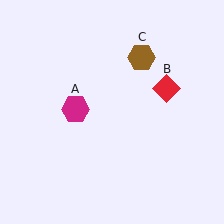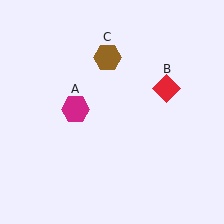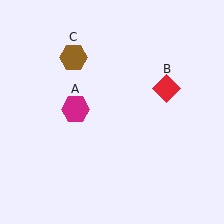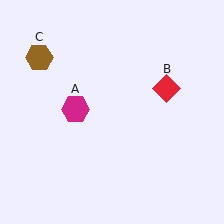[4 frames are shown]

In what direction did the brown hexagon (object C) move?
The brown hexagon (object C) moved left.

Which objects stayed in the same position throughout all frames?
Magenta hexagon (object A) and red diamond (object B) remained stationary.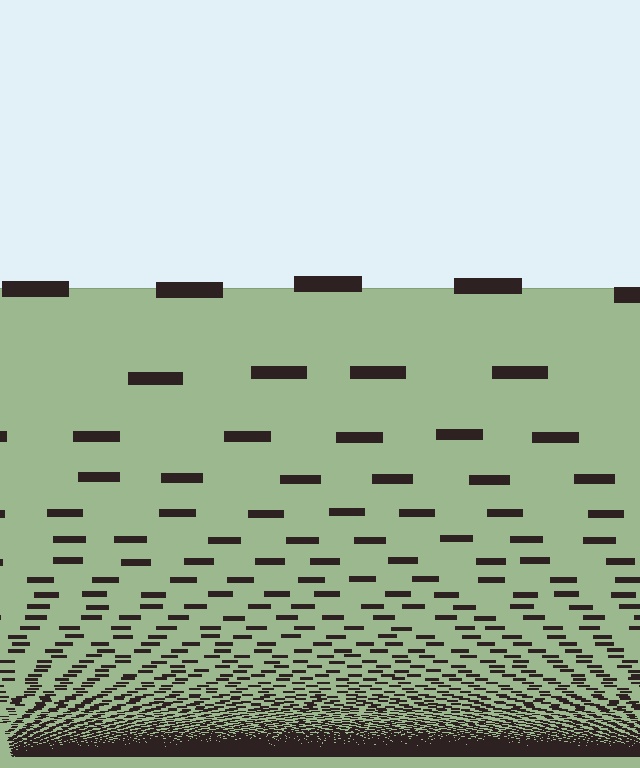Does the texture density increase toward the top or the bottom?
Density increases toward the bottom.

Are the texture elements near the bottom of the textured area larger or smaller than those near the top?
Smaller. The gradient is inverted — elements near the bottom are smaller and denser.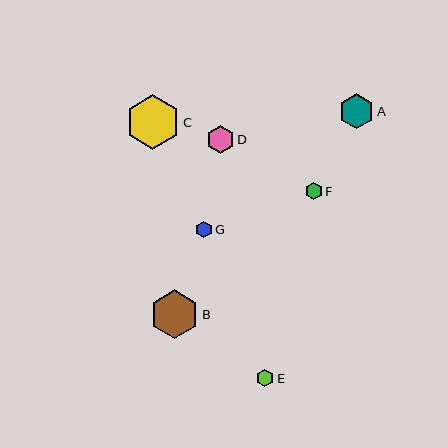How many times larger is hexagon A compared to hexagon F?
Hexagon A is approximately 2.1 times the size of hexagon F.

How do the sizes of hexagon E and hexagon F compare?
Hexagon E and hexagon F are approximately the same size.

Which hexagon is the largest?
Hexagon C is the largest with a size of approximately 54 pixels.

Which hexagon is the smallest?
Hexagon G is the smallest with a size of approximately 16 pixels.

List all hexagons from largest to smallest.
From largest to smallest: C, B, A, D, E, F, G.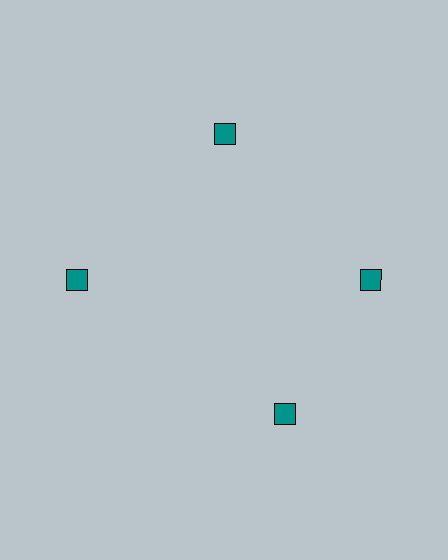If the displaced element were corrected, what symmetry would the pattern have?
It would have 4-fold rotational symmetry — the pattern would map onto itself every 90 degrees.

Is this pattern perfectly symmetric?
No. The 4 teal diamonds are arranged in a ring, but one element near the 6 o'clock position is rotated out of alignment along the ring, breaking the 4-fold rotational symmetry.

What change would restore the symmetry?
The symmetry would be restored by rotating it back into even spacing with its neighbors so that all 4 diamonds sit at equal angles and equal distance from the center.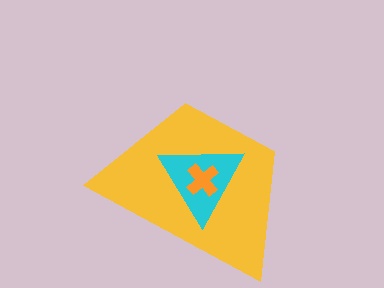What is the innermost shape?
The orange cross.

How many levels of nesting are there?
3.